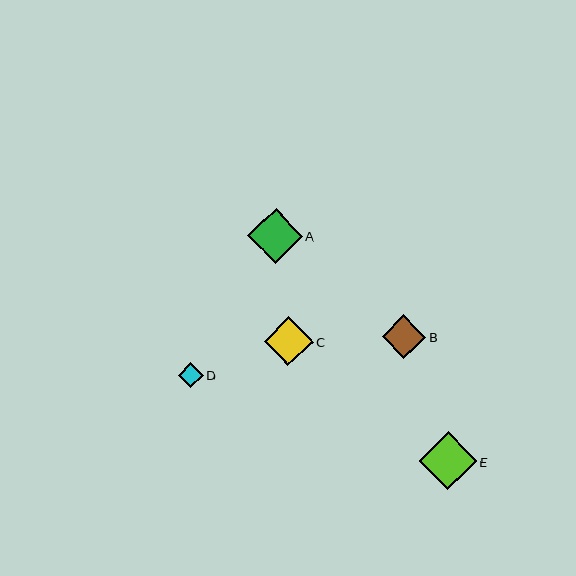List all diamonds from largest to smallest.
From largest to smallest: E, A, C, B, D.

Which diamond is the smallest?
Diamond D is the smallest with a size of approximately 25 pixels.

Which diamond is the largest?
Diamond E is the largest with a size of approximately 58 pixels.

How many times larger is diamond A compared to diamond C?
Diamond A is approximately 1.1 times the size of diamond C.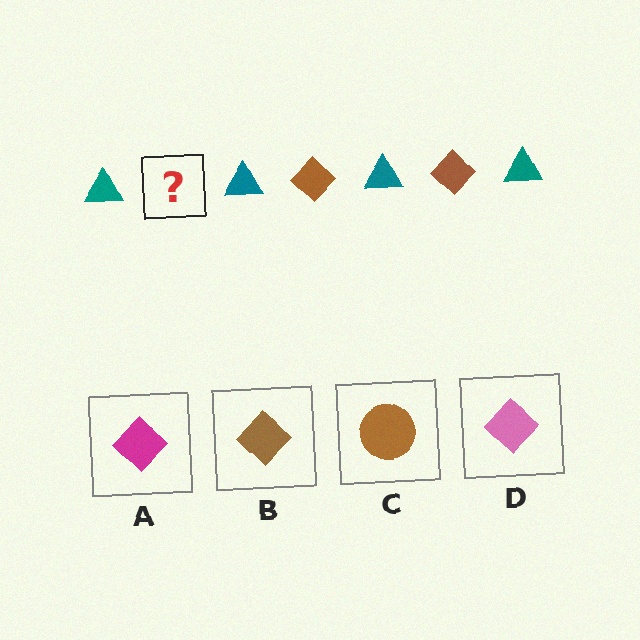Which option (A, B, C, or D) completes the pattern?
B.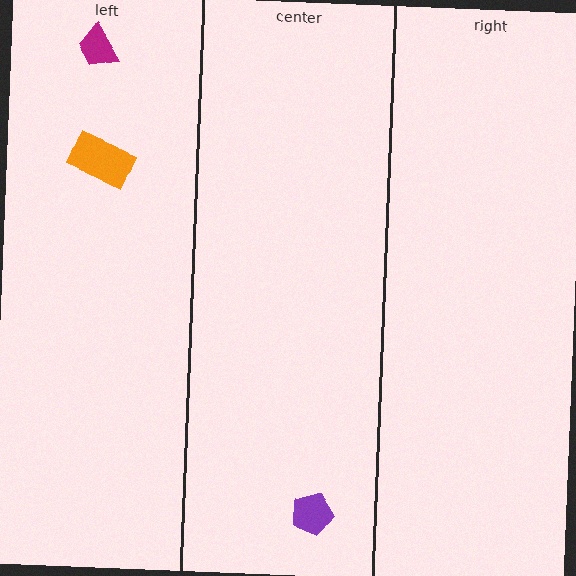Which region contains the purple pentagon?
The center region.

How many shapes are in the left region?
2.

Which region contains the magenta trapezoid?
The left region.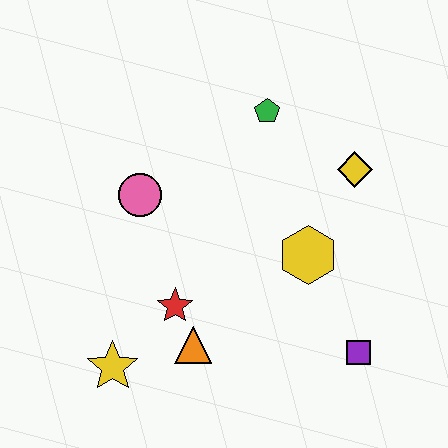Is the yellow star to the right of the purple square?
No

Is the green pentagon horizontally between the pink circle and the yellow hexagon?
Yes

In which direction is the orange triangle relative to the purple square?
The orange triangle is to the left of the purple square.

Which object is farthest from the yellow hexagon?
The yellow star is farthest from the yellow hexagon.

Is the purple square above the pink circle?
No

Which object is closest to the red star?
The orange triangle is closest to the red star.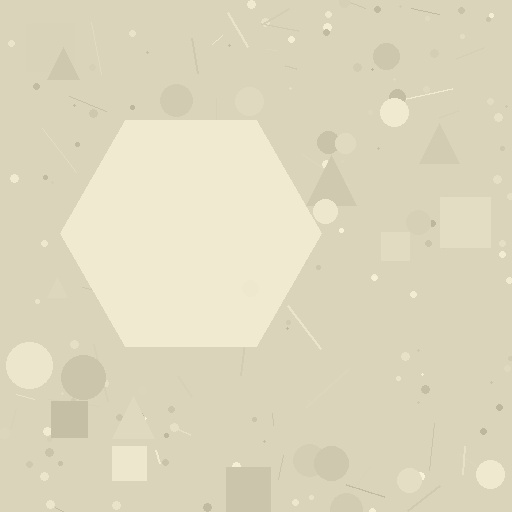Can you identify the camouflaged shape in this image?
The camouflaged shape is a hexagon.